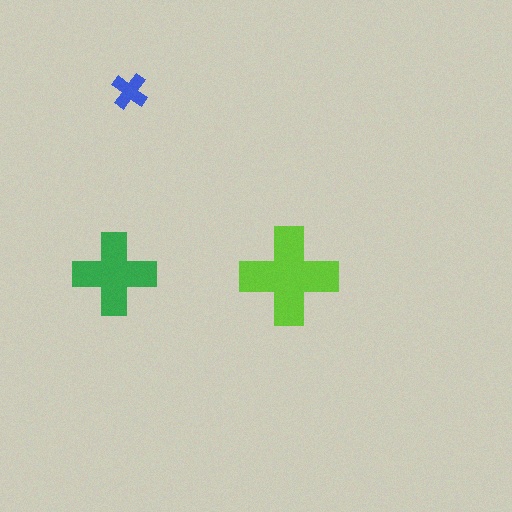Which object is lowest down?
The lime cross is bottommost.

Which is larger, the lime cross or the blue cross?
The lime one.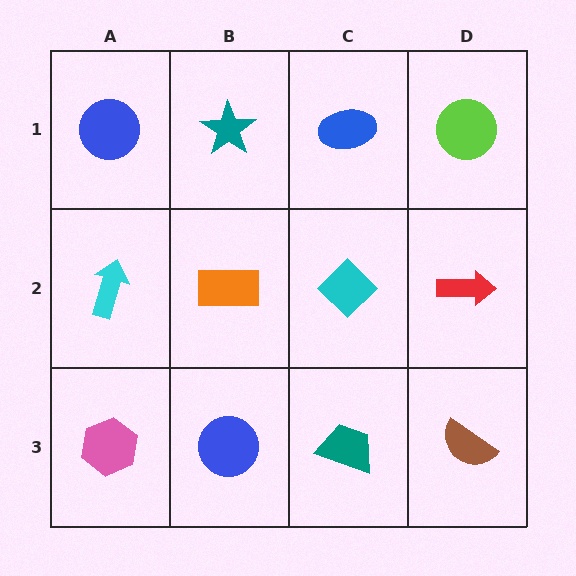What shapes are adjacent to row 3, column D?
A red arrow (row 2, column D), a teal trapezoid (row 3, column C).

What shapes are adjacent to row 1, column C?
A cyan diamond (row 2, column C), a teal star (row 1, column B), a lime circle (row 1, column D).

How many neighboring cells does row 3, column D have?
2.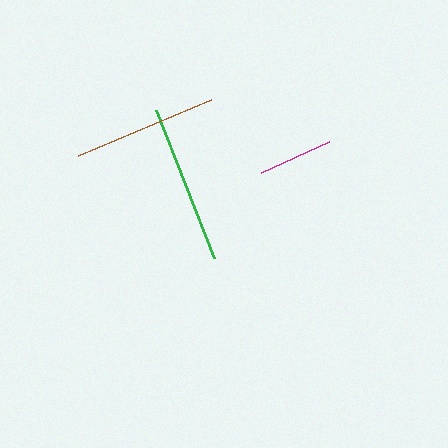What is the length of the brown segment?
The brown segment is approximately 145 pixels long.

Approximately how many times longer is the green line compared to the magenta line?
The green line is approximately 2.1 times the length of the magenta line.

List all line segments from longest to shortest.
From longest to shortest: green, brown, magenta.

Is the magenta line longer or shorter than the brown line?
The brown line is longer than the magenta line.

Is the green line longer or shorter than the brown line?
The green line is longer than the brown line.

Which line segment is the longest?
The green line is the longest at approximately 159 pixels.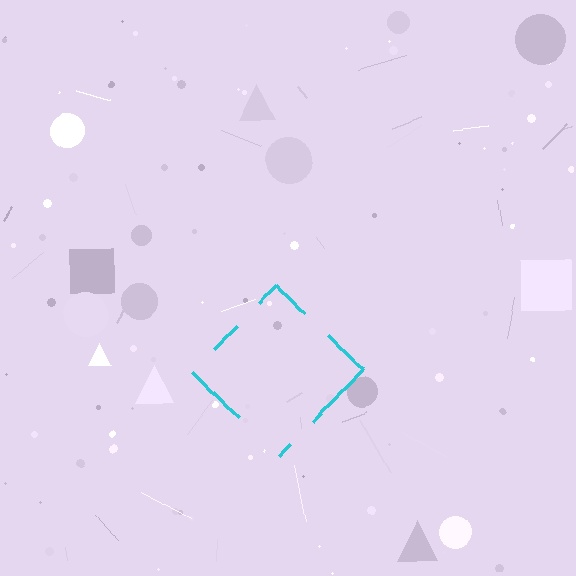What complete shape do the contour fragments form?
The contour fragments form a diamond.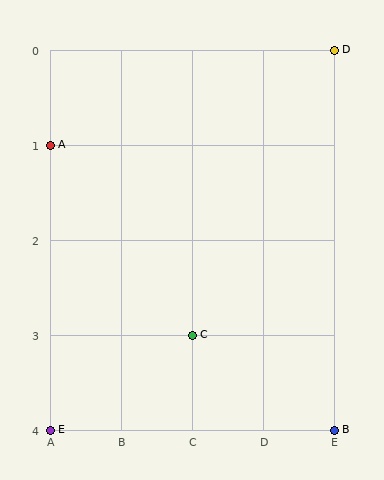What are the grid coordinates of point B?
Point B is at grid coordinates (E, 4).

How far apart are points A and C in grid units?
Points A and C are 2 columns and 2 rows apart (about 2.8 grid units diagonally).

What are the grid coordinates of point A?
Point A is at grid coordinates (A, 1).